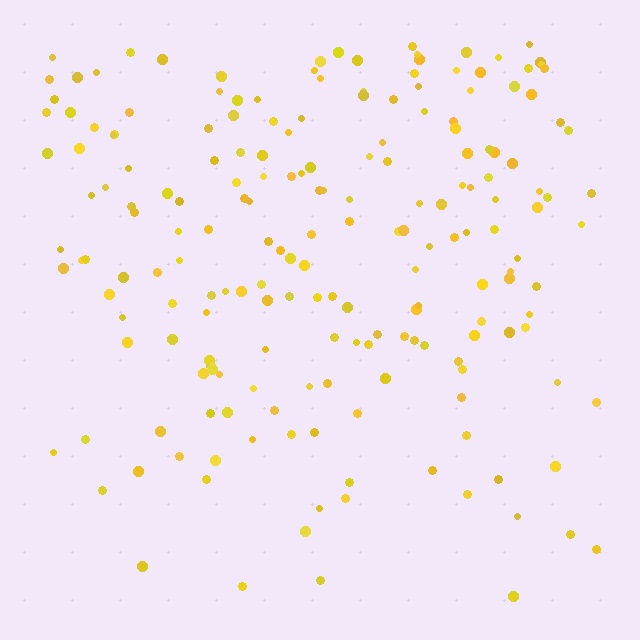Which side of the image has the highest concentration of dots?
The top.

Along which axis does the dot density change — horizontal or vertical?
Vertical.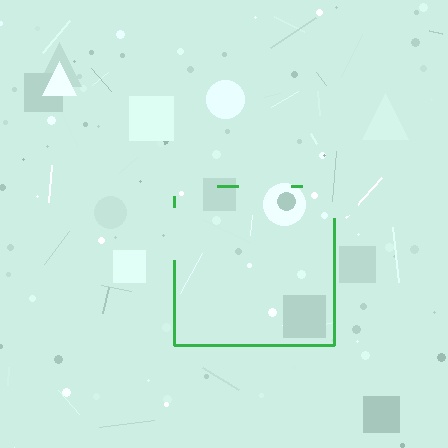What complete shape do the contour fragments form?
The contour fragments form a square.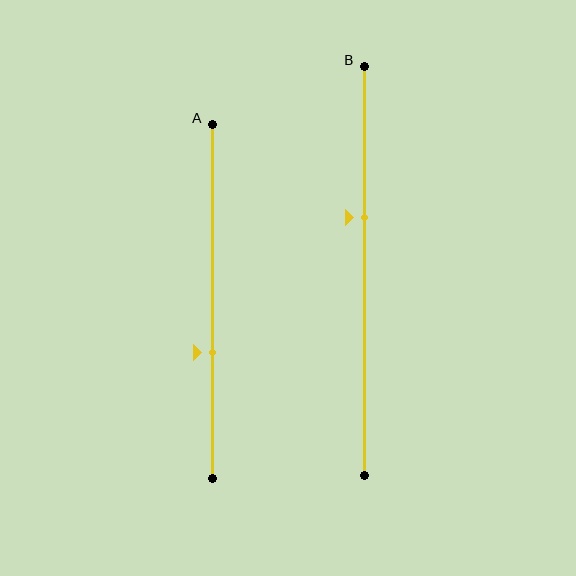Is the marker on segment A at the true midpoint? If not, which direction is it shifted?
No, the marker on segment A is shifted downward by about 14% of the segment length.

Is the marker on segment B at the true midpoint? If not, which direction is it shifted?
No, the marker on segment B is shifted upward by about 13% of the segment length.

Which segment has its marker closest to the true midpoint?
Segment B has its marker closest to the true midpoint.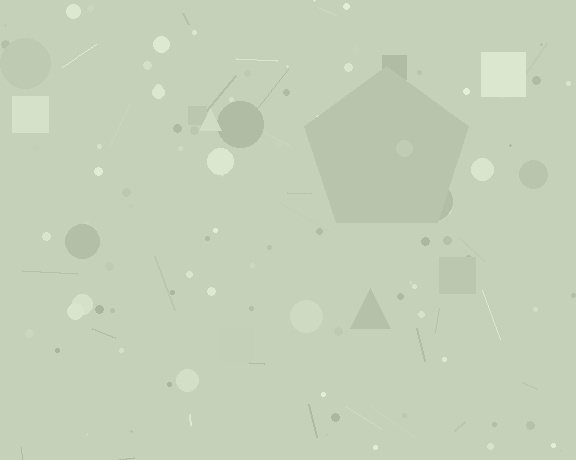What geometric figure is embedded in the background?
A pentagon is embedded in the background.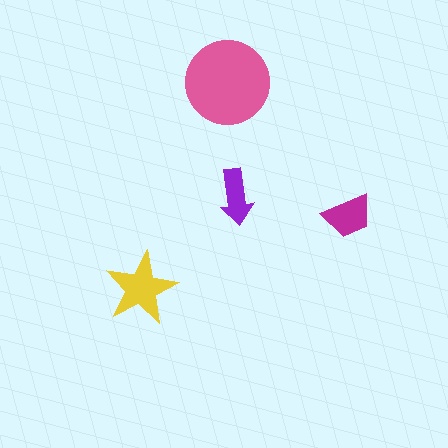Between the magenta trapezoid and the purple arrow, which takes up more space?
The magenta trapezoid.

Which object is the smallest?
The purple arrow.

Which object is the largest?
The pink circle.